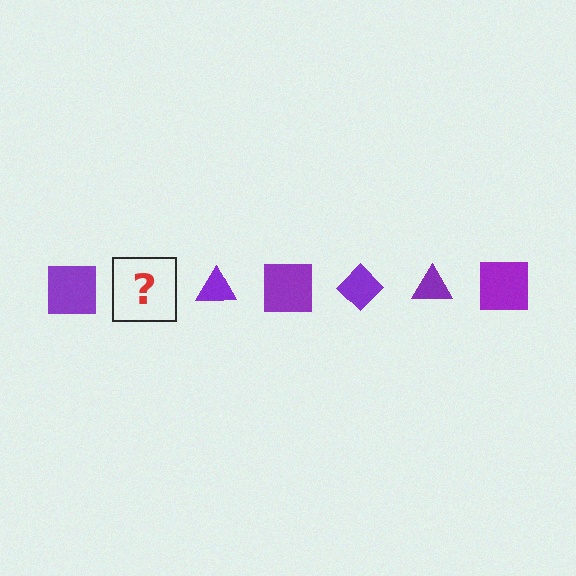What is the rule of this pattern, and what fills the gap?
The rule is that the pattern cycles through square, diamond, triangle shapes in purple. The gap should be filled with a purple diamond.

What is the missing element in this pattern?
The missing element is a purple diamond.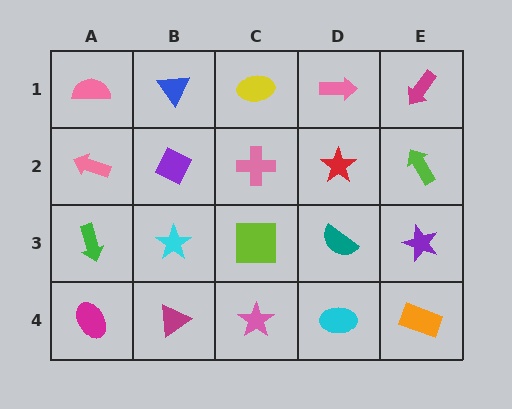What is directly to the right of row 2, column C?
A red star.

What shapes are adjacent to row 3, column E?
A lime arrow (row 2, column E), an orange rectangle (row 4, column E), a teal semicircle (row 3, column D).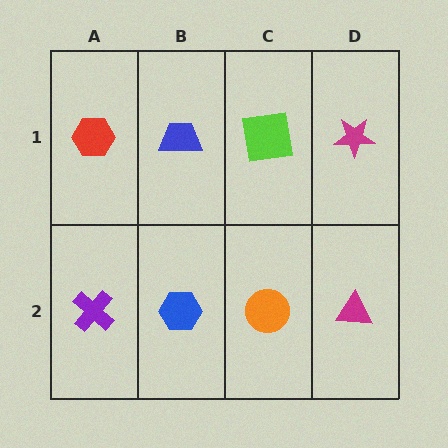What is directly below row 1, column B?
A blue hexagon.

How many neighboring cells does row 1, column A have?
2.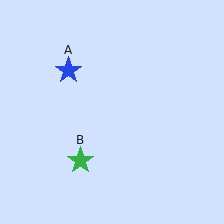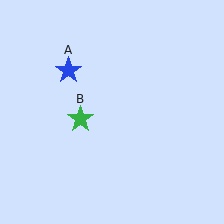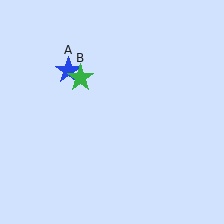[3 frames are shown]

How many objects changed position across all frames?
1 object changed position: green star (object B).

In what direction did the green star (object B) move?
The green star (object B) moved up.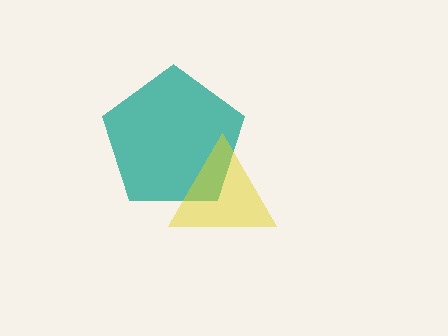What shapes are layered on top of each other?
The layered shapes are: a teal pentagon, a yellow triangle.